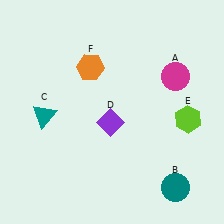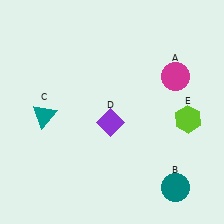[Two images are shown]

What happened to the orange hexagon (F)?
The orange hexagon (F) was removed in Image 2. It was in the top-left area of Image 1.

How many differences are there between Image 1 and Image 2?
There is 1 difference between the two images.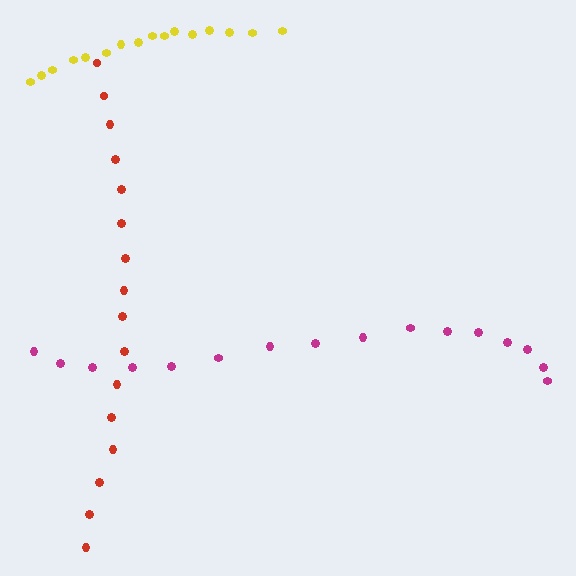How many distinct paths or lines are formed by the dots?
There are 3 distinct paths.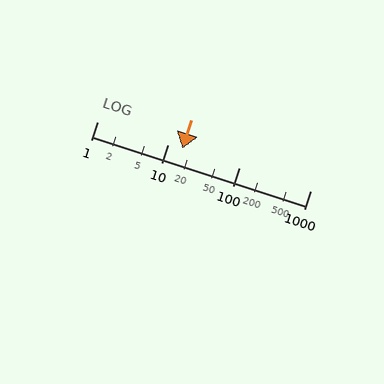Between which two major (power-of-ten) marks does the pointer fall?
The pointer is between 10 and 100.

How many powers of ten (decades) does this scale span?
The scale spans 3 decades, from 1 to 1000.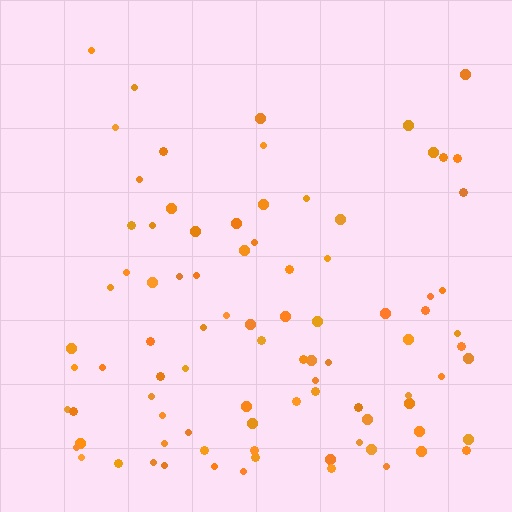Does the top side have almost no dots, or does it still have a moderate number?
Still a moderate number, just noticeably fewer than the bottom.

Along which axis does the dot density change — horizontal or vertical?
Vertical.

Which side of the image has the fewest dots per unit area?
The top.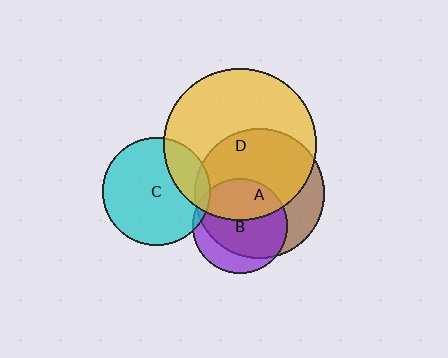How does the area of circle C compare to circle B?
Approximately 1.3 times.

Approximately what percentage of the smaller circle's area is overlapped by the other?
Approximately 35%.